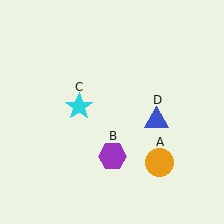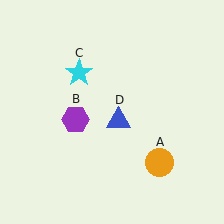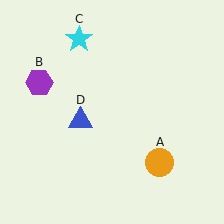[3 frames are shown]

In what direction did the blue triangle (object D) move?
The blue triangle (object D) moved left.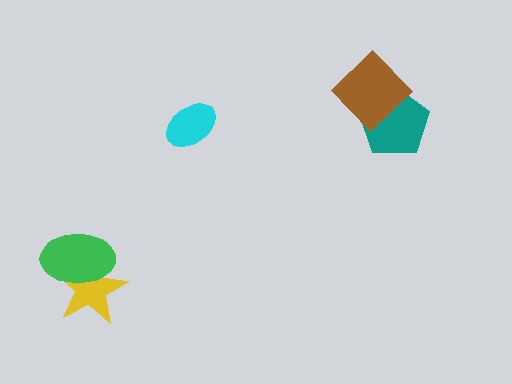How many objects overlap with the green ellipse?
1 object overlaps with the green ellipse.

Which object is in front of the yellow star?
The green ellipse is in front of the yellow star.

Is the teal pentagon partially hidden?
Yes, it is partially covered by another shape.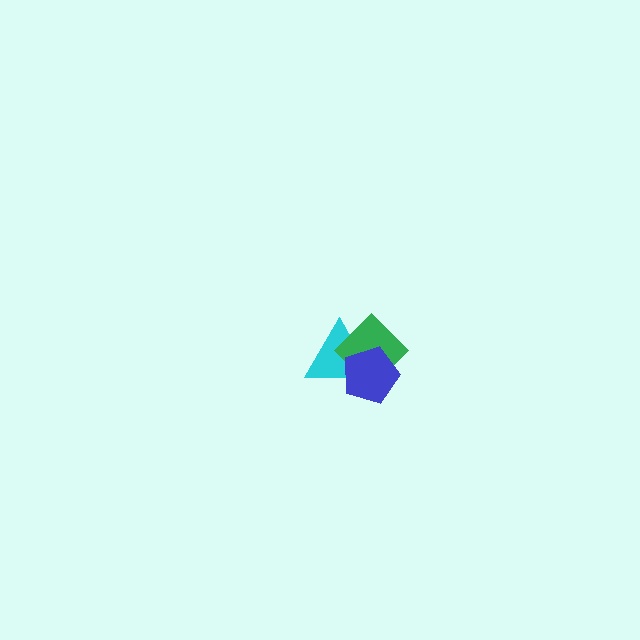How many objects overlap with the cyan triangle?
2 objects overlap with the cyan triangle.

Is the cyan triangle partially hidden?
Yes, it is partially covered by another shape.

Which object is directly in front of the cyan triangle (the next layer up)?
The green diamond is directly in front of the cyan triangle.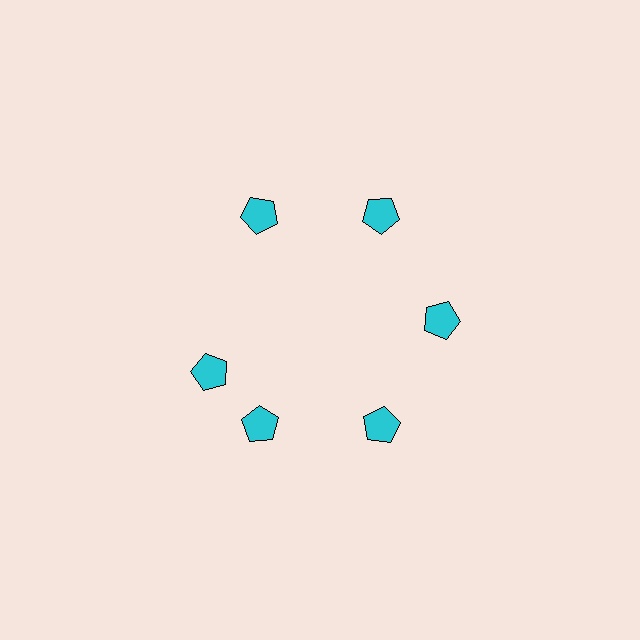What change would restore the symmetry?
The symmetry would be restored by rotating it back into even spacing with its neighbors so that all 6 pentagons sit at equal angles and equal distance from the center.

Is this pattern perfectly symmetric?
No. The 6 cyan pentagons are arranged in a ring, but one element near the 9 o'clock position is rotated out of alignment along the ring, breaking the 6-fold rotational symmetry.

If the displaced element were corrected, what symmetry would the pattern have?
It would have 6-fold rotational symmetry — the pattern would map onto itself every 60 degrees.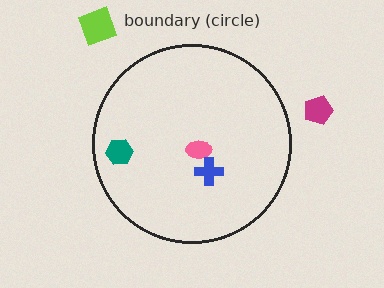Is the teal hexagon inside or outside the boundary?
Inside.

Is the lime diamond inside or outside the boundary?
Outside.